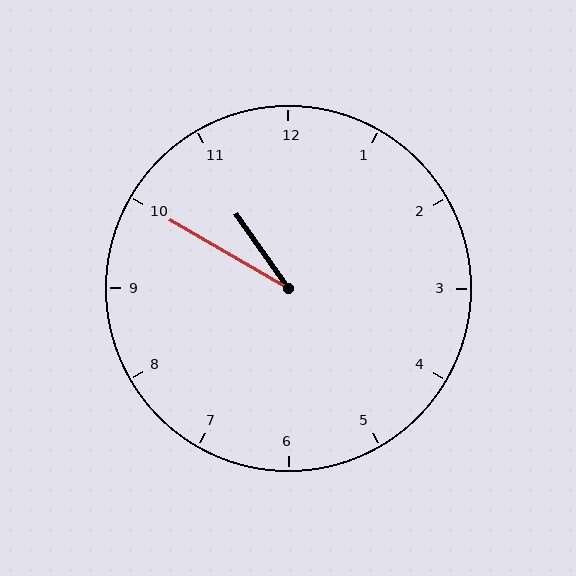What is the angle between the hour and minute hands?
Approximately 25 degrees.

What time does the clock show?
10:50.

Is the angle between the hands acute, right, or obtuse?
It is acute.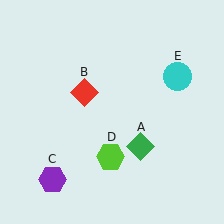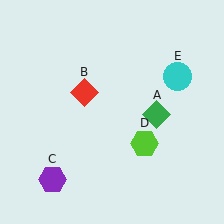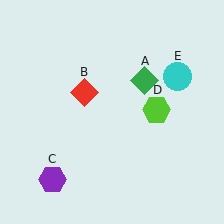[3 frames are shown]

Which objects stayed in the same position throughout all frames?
Red diamond (object B) and purple hexagon (object C) and cyan circle (object E) remained stationary.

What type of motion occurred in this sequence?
The green diamond (object A), lime hexagon (object D) rotated counterclockwise around the center of the scene.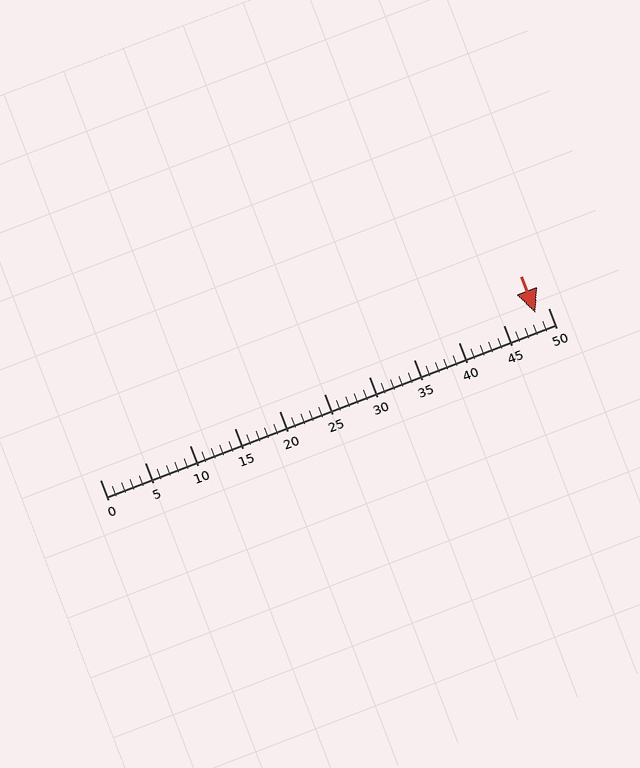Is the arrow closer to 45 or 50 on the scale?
The arrow is closer to 50.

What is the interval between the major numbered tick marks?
The major tick marks are spaced 5 units apart.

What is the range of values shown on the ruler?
The ruler shows values from 0 to 50.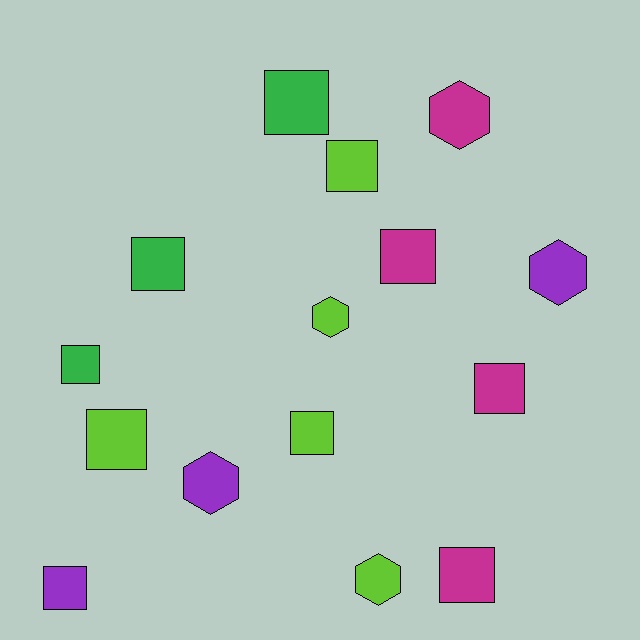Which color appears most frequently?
Lime, with 5 objects.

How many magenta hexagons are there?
There is 1 magenta hexagon.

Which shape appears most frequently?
Square, with 10 objects.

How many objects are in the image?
There are 15 objects.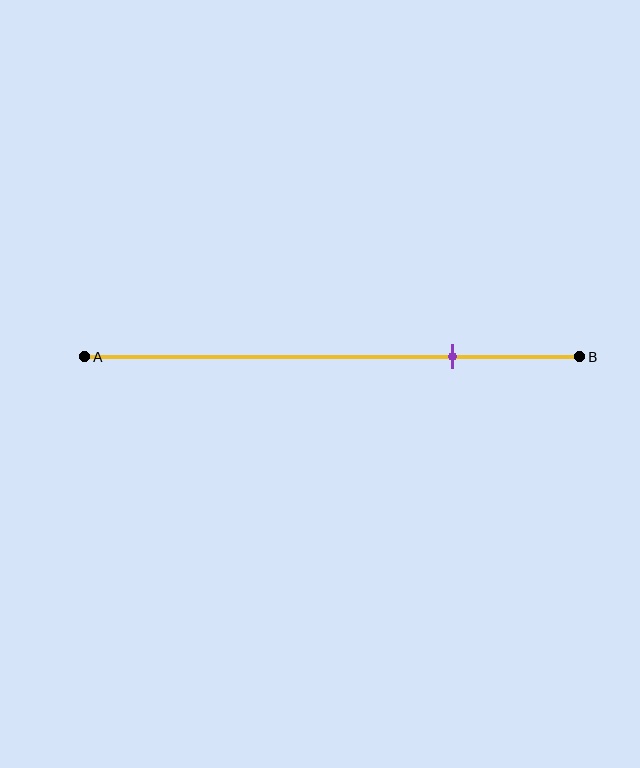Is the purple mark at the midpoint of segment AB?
No, the mark is at about 75% from A, not at the 50% midpoint.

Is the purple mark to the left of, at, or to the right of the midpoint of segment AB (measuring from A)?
The purple mark is to the right of the midpoint of segment AB.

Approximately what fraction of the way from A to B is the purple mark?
The purple mark is approximately 75% of the way from A to B.